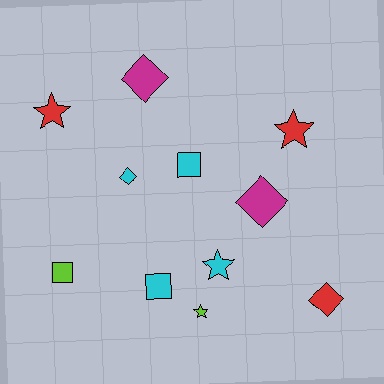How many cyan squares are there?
There are 2 cyan squares.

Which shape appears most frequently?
Star, with 4 objects.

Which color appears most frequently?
Cyan, with 4 objects.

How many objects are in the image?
There are 11 objects.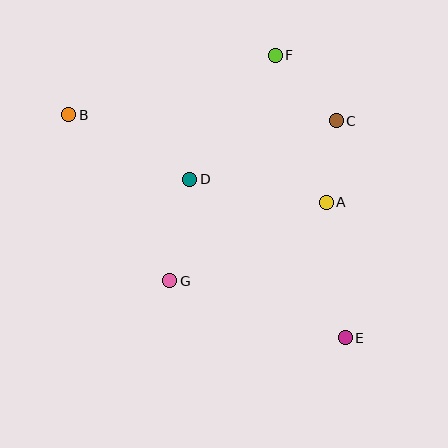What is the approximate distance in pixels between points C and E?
The distance between C and E is approximately 217 pixels.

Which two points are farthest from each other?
Points B and E are farthest from each other.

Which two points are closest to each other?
Points A and C are closest to each other.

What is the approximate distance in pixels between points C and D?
The distance between C and D is approximately 157 pixels.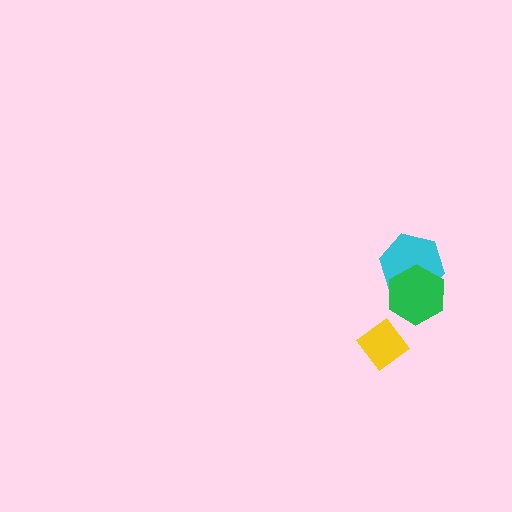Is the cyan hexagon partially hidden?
Yes, it is partially covered by another shape.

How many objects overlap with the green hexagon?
1 object overlaps with the green hexagon.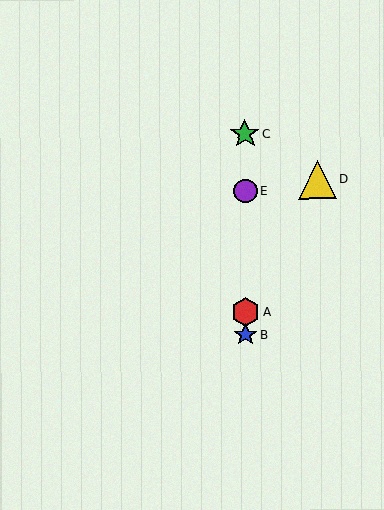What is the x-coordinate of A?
Object A is at x≈246.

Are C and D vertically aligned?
No, C is at x≈245 and D is at x≈317.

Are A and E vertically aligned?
Yes, both are at x≈246.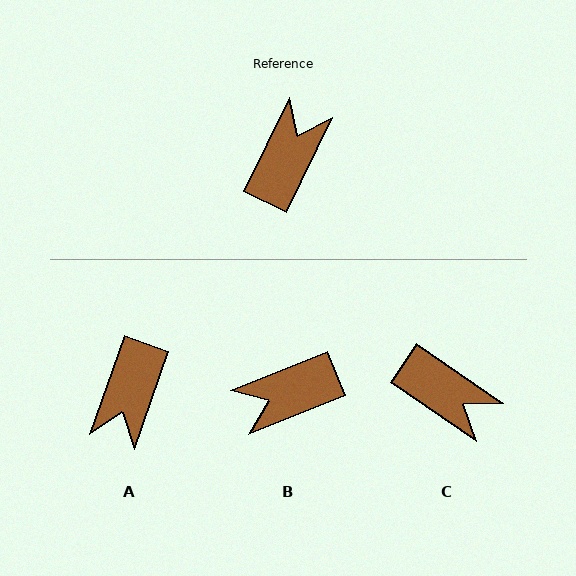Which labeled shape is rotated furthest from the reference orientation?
A, about 173 degrees away.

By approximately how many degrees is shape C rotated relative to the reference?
Approximately 99 degrees clockwise.